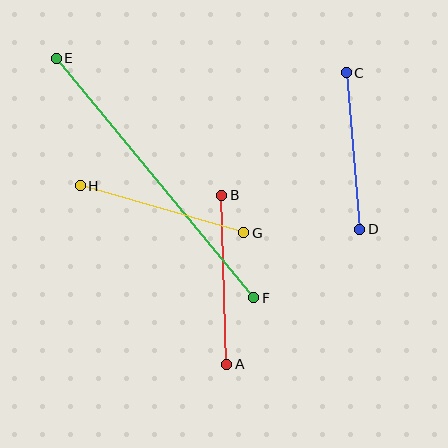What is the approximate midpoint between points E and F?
The midpoint is at approximately (155, 178) pixels.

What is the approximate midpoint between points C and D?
The midpoint is at approximately (353, 151) pixels.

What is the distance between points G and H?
The distance is approximately 170 pixels.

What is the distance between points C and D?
The distance is approximately 157 pixels.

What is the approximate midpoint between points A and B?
The midpoint is at approximately (224, 280) pixels.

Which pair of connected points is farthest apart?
Points E and F are farthest apart.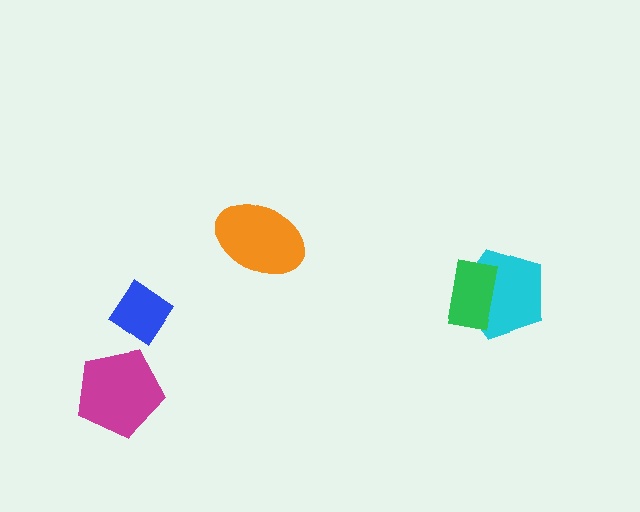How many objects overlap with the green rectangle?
1 object overlaps with the green rectangle.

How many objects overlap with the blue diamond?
0 objects overlap with the blue diamond.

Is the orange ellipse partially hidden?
No, no other shape covers it.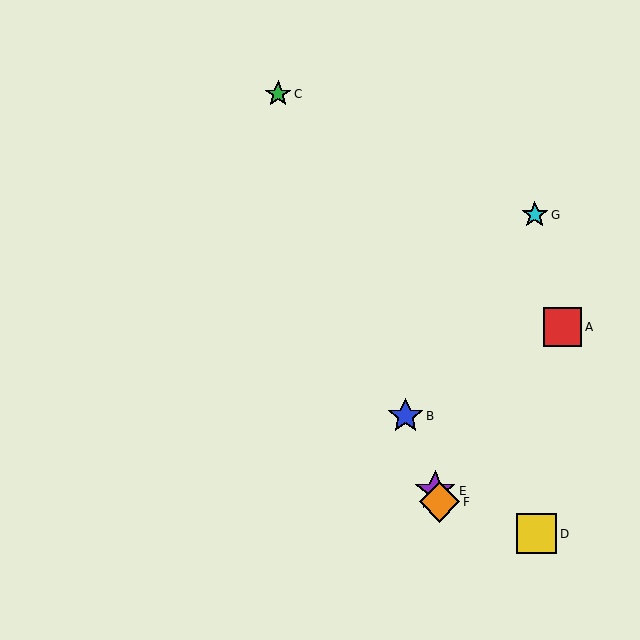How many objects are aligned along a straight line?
4 objects (B, C, E, F) are aligned along a straight line.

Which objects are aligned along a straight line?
Objects B, C, E, F are aligned along a straight line.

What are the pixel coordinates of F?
Object F is at (439, 502).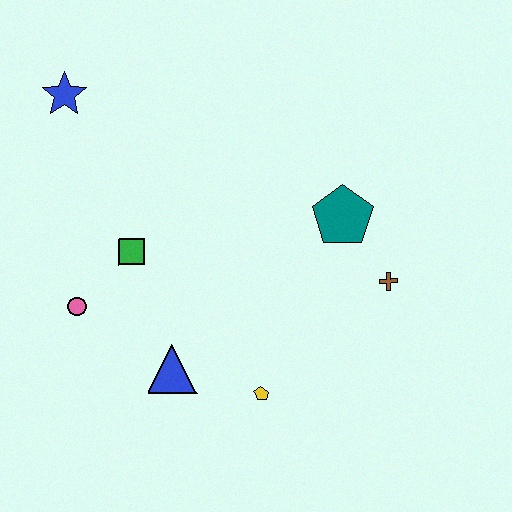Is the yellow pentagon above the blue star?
No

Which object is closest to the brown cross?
The teal pentagon is closest to the brown cross.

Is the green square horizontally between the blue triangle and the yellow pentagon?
No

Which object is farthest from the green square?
The brown cross is farthest from the green square.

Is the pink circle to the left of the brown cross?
Yes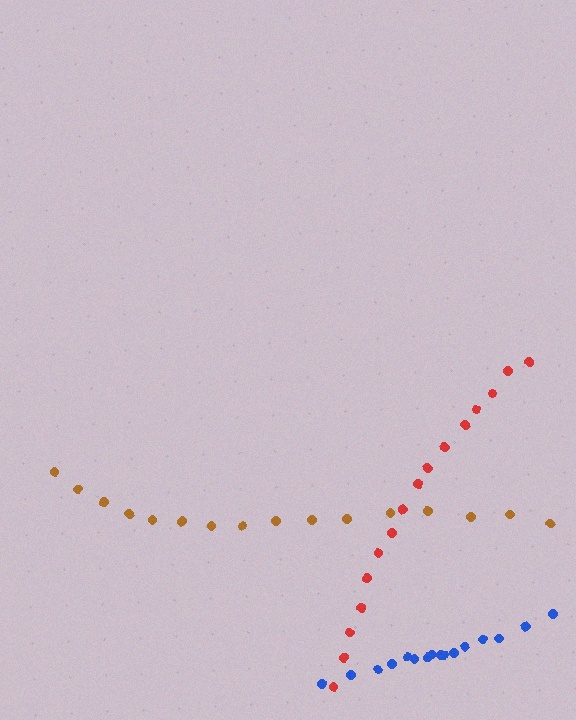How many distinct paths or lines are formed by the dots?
There are 3 distinct paths.